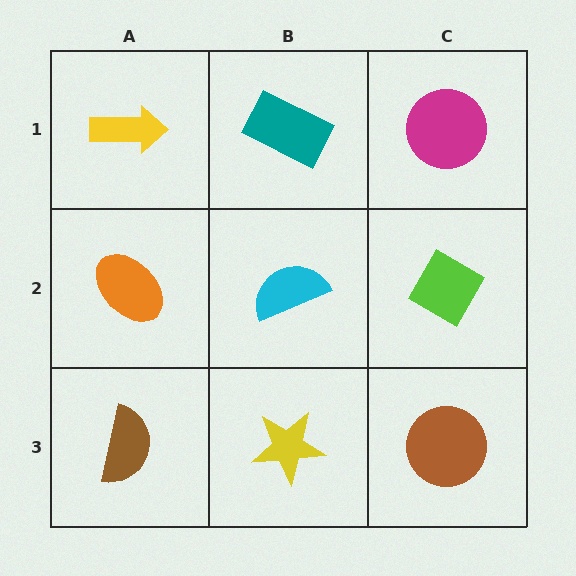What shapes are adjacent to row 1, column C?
A lime diamond (row 2, column C), a teal rectangle (row 1, column B).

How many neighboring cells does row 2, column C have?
3.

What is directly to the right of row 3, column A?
A yellow star.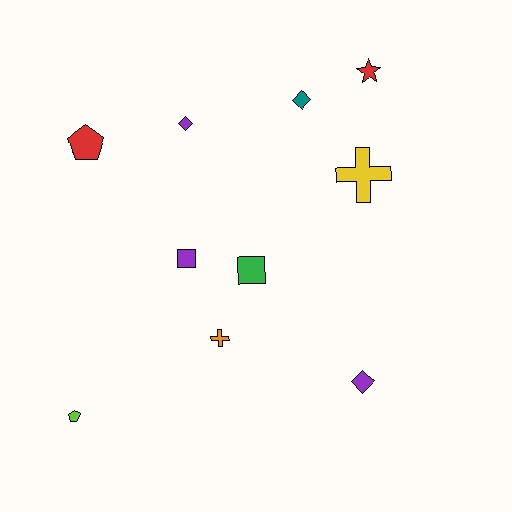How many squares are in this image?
There are 2 squares.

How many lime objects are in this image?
There is 1 lime object.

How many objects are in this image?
There are 10 objects.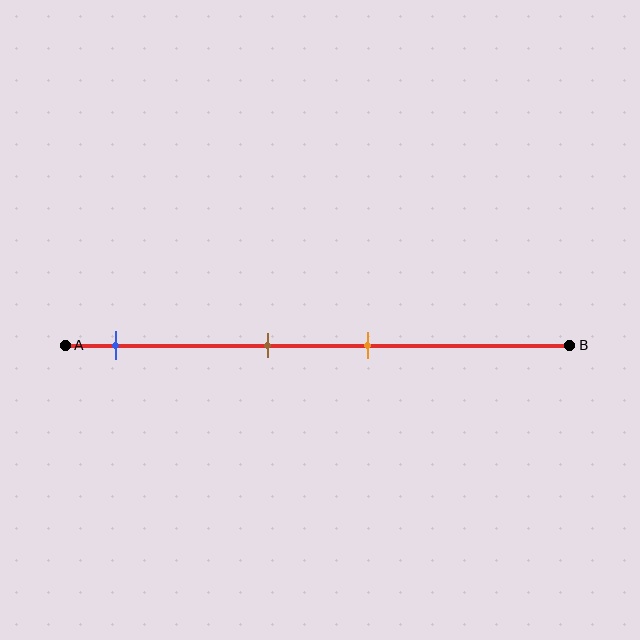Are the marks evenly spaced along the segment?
No, the marks are not evenly spaced.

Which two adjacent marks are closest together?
The brown and orange marks are the closest adjacent pair.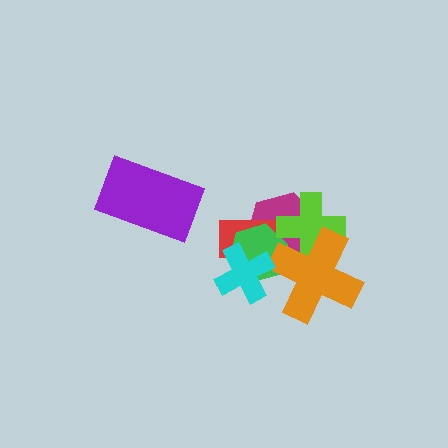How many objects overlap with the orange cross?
3 objects overlap with the orange cross.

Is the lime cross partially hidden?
Yes, it is partially covered by another shape.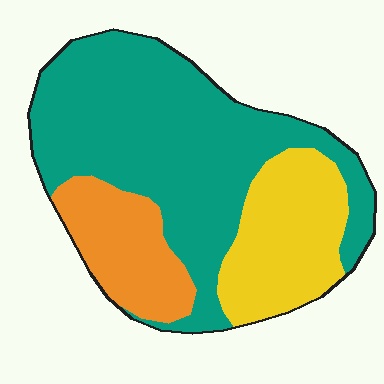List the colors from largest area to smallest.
From largest to smallest: teal, yellow, orange.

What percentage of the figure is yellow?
Yellow takes up about one quarter (1/4) of the figure.